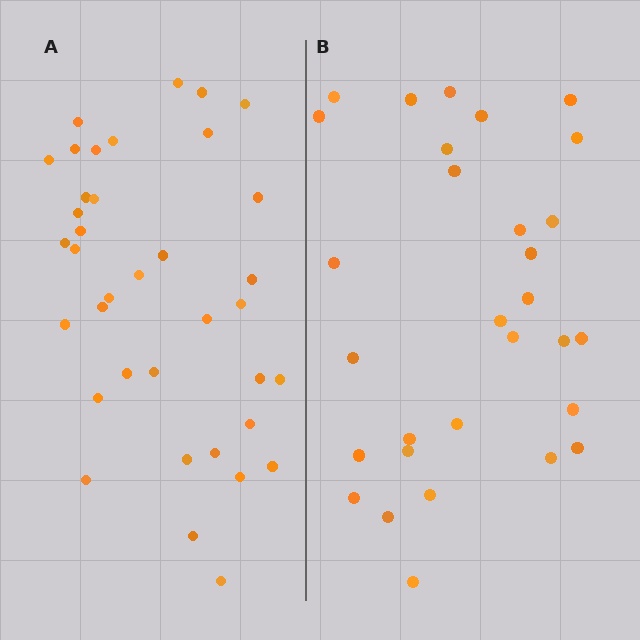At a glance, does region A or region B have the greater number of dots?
Region A (the left region) has more dots.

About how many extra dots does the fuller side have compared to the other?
Region A has roughly 8 or so more dots than region B.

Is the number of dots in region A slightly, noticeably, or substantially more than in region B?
Region A has only slightly more — the two regions are fairly close. The ratio is roughly 1.2 to 1.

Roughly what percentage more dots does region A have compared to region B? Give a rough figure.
About 25% more.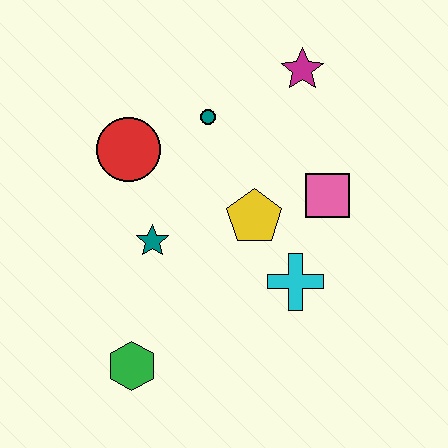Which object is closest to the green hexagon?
The teal star is closest to the green hexagon.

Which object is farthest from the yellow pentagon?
The green hexagon is farthest from the yellow pentagon.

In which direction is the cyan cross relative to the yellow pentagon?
The cyan cross is below the yellow pentagon.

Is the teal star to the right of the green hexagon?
Yes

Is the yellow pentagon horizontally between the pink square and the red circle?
Yes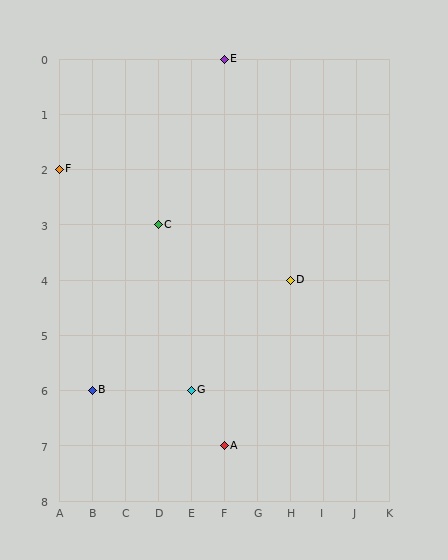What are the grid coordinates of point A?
Point A is at grid coordinates (F, 7).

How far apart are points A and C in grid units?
Points A and C are 2 columns and 4 rows apart (about 4.5 grid units diagonally).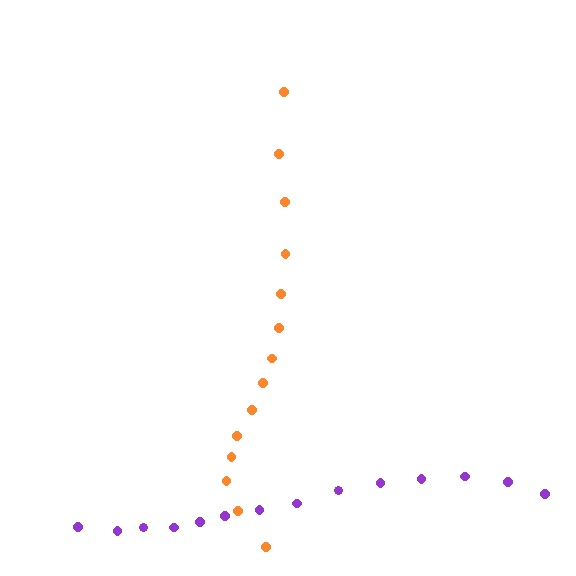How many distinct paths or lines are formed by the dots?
There are 2 distinct paths.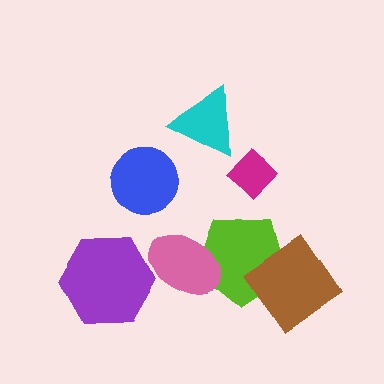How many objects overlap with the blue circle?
0 objects overlap with the blue circle.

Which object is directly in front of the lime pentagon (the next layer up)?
The pink ellipse is directly in front of the lime pentagon.